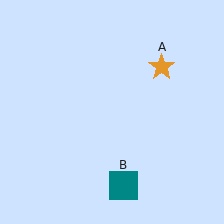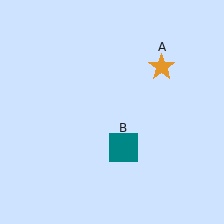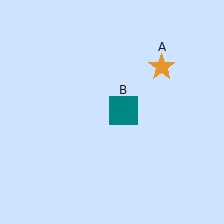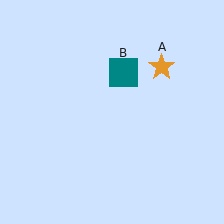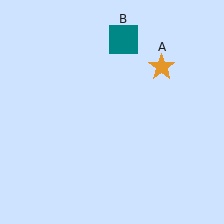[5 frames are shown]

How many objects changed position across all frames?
1 object changed position: teal square (object B).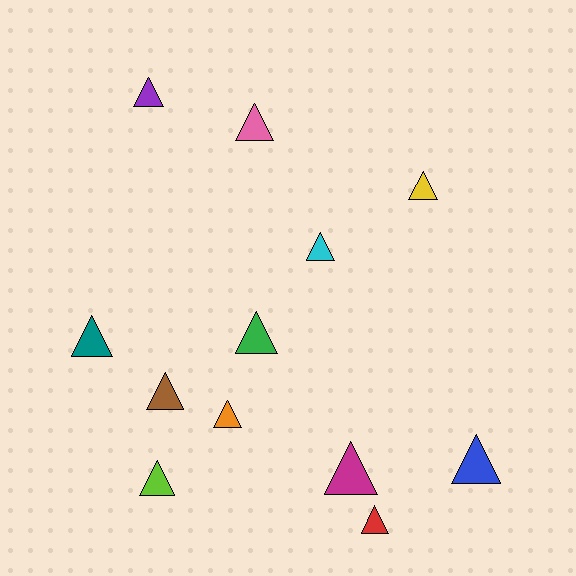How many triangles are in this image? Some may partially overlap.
There are 12 triangles.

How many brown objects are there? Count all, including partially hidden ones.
There is 1 brown object.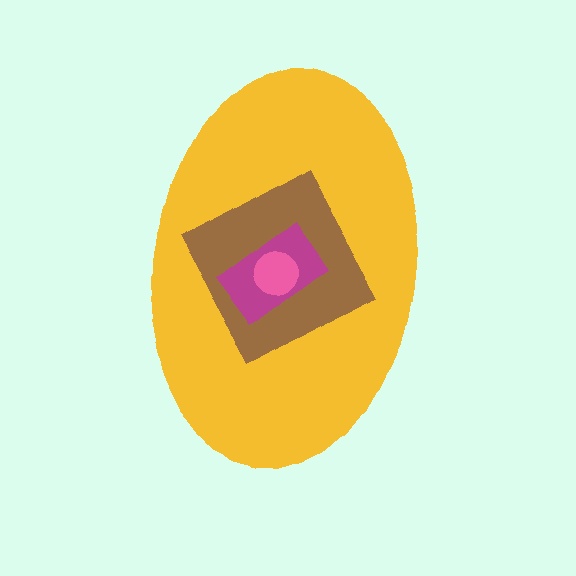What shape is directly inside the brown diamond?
The magenta rectangle.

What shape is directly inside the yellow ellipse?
The brown diamond.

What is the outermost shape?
The yellow ellipse.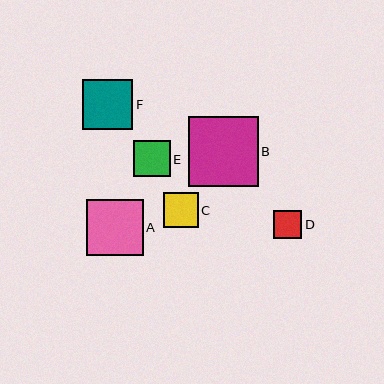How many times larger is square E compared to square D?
Square E is approximately 1.3 times the size of square D.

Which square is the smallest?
Square D is the smallest with a size of approximately 28 pixels.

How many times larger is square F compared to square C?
Square F is approximately 1.5 times the size of square C.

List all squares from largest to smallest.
From largest to smallest: B, A, F, E, C, D.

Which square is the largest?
Square B is the largest with a size of approximately 69 pixels.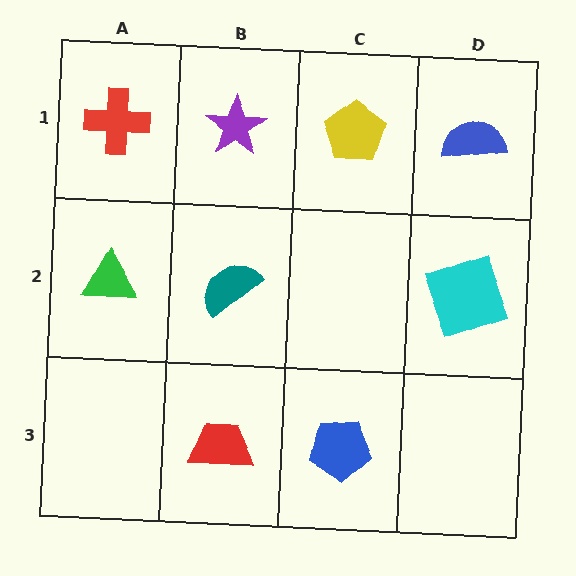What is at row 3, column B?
A red trapezoid.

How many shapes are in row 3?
2 shapes.